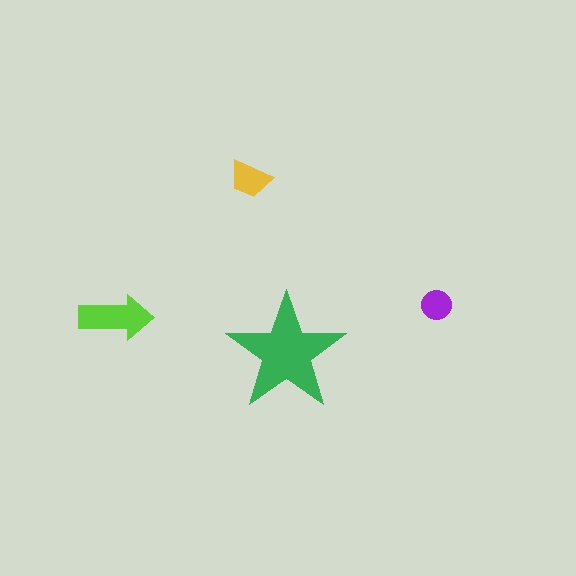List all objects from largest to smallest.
The green star, the lime arrow, the yellow trapezoid, the purple circle.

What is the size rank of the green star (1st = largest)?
1st.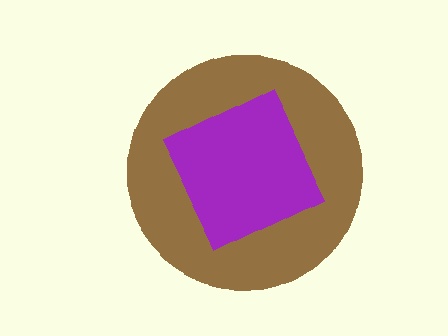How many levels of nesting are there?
2.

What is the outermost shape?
The brown circle.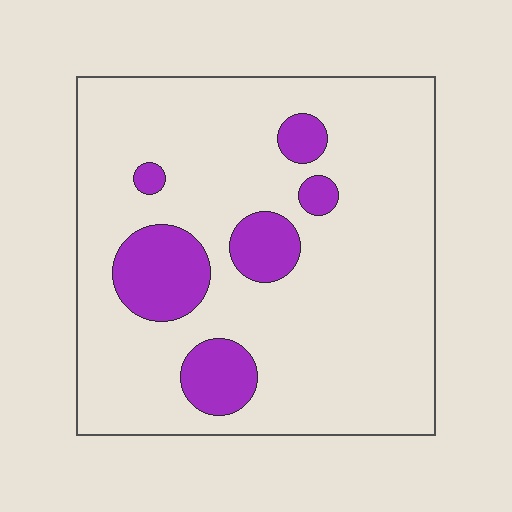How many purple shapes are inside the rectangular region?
6.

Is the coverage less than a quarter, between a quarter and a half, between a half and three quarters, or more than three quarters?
Less than a quarter.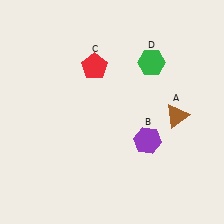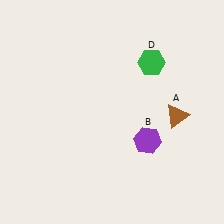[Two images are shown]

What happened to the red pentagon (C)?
The red pentagon (C) was removed in Image 2. It was in the top-left area of Image 1.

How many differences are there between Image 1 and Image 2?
There is 1 difference between the two images.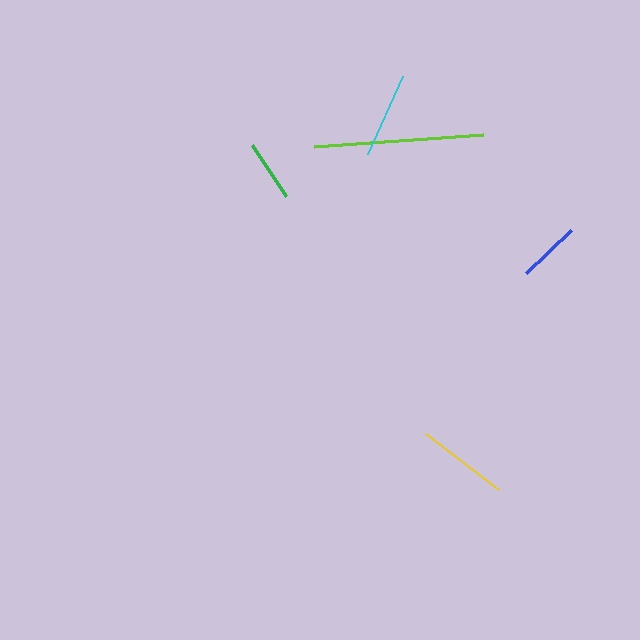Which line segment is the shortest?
The green line is the shortest at approximately 61 pixels.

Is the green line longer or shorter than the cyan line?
The cyan line is longer than the green line.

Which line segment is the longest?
The lime line is the longest at approximately 170 pixels.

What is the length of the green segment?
The green segment is approximately 61 pixels long.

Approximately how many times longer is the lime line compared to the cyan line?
The lime line is approximately 2.0 times the length of the cyan line.